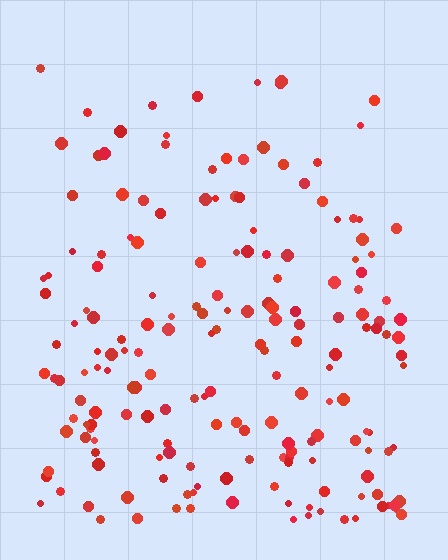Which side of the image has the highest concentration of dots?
The bottom.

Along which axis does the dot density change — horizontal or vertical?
Vertical.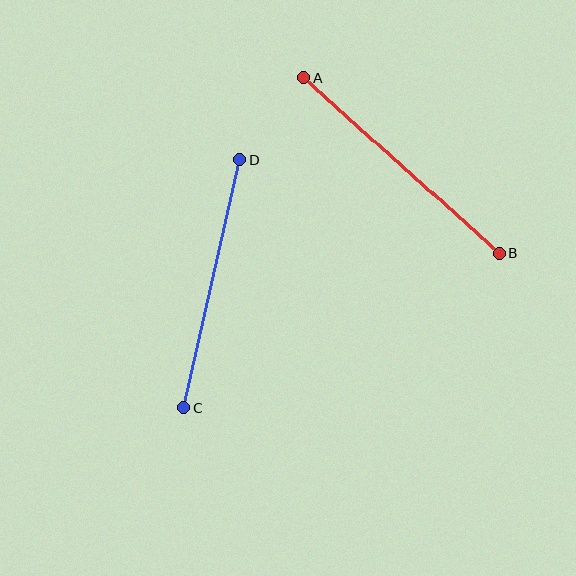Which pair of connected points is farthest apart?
Points A and B are farthest apart.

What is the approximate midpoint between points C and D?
The midpoint is at approximately (212, 284) pixels.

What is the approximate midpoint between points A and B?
The midpoint is at approximately (402, 165) pixels.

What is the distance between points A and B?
The distance is approximately 263 pixels.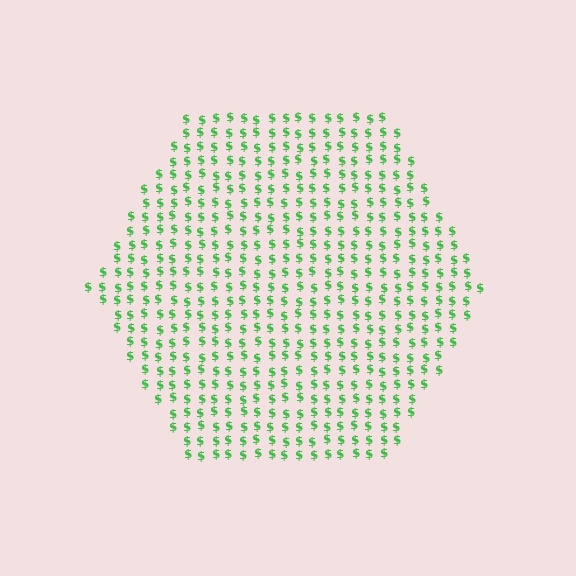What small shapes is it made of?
It is made of small dollar signs.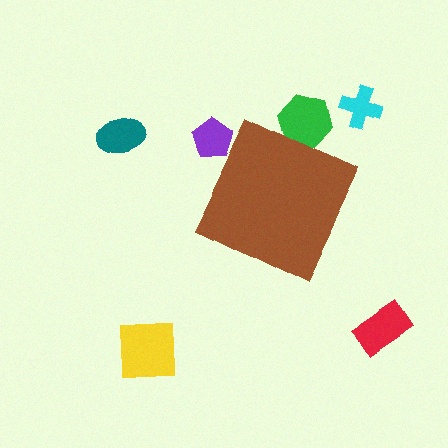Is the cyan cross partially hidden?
No, the cyan cross is fully visible.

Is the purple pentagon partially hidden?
Yes, the purple pentagon is partially hidden behind the brown diamond.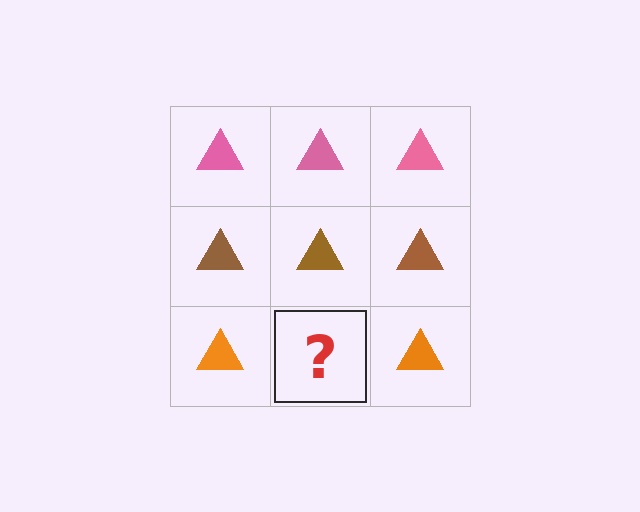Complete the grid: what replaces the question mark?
The question mark should be replaced with an orange triangle.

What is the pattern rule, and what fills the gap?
The rule is that each row has a consistent color. The gap should be filled with an orange triangle.